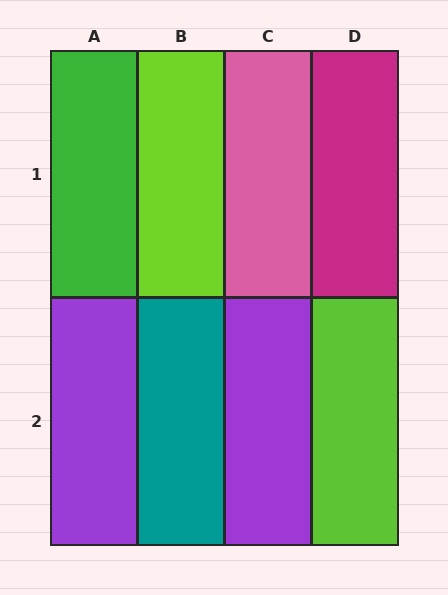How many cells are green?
1 cell is green.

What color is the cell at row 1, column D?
Magenta.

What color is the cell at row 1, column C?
Pink.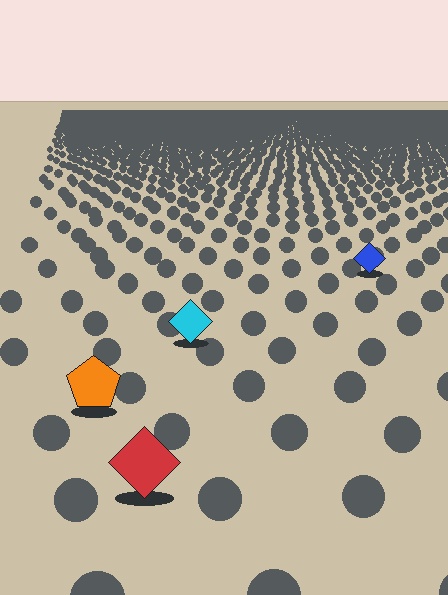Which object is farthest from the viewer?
The blue diamond is farthest from the viewer. It appears smaller and the ground texture around it is denser.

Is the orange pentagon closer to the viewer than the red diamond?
No. The red diamond is closer — you can tell from the texture gradient: the ground texture is coarser near it.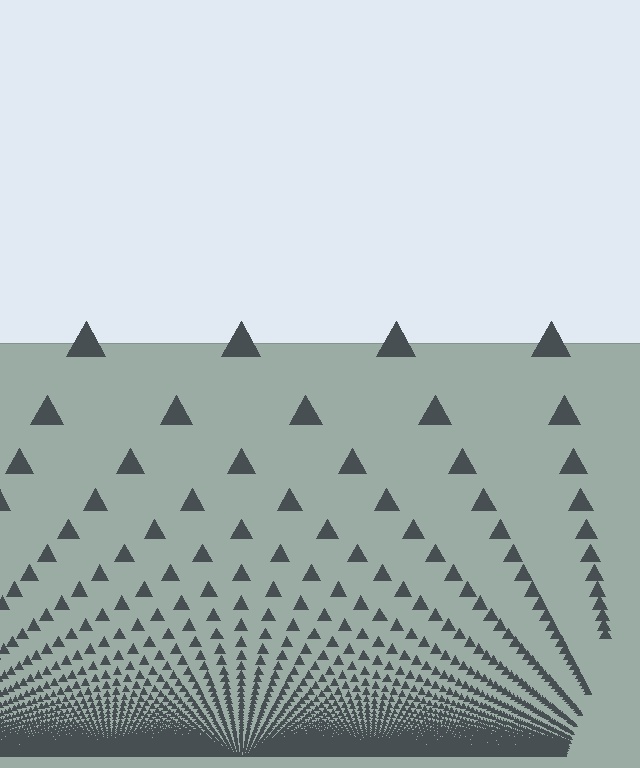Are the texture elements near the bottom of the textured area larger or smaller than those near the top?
Smaller. The gradient is inverted — elements near the bottom are smaller and denser.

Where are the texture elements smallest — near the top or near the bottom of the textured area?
Near the bottom.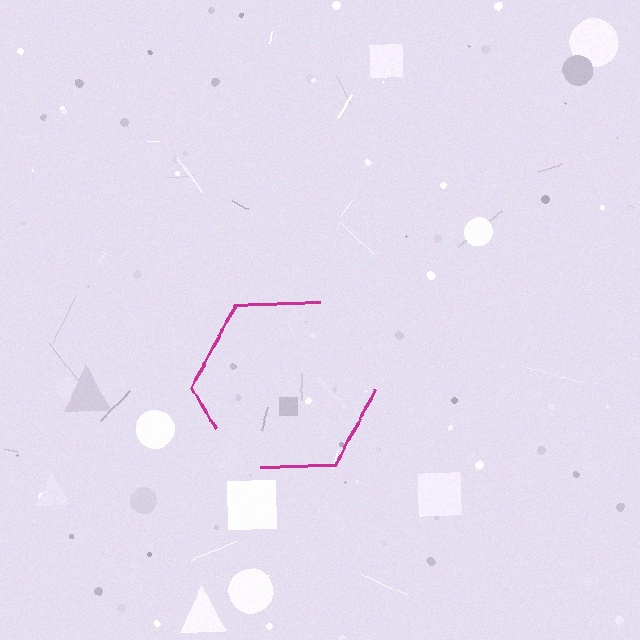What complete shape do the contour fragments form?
The contour fragments form a hexagon.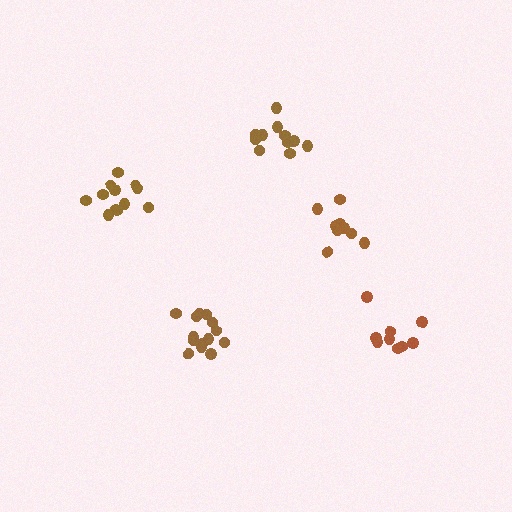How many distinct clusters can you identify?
There are 5 distinct clusters.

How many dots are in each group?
Group 1: 9 dots, Group 2: 14 dots, Group 3: 11 dots, Group 4: 12 dots, Group 5: 9 dots (55 total).